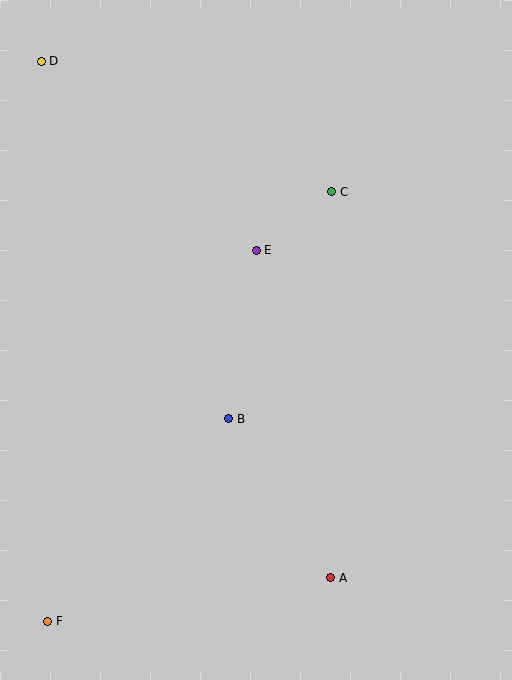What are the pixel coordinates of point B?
Point B is at (229, 419).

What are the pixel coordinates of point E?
Point E is at (256, 250).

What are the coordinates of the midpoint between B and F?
The midpoint between B and F is at (138, 520).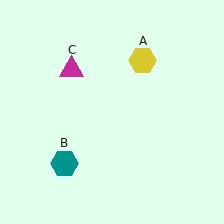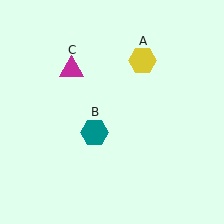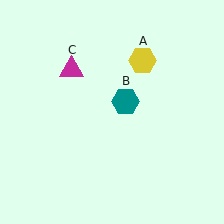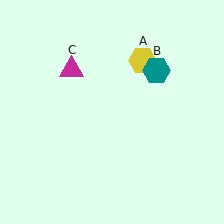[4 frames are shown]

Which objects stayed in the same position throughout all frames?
Yellow hexagon (object A) and magenta triangle (object C) remained stationary.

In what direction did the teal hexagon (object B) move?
The teal hexagon (object B) moved up and to the right.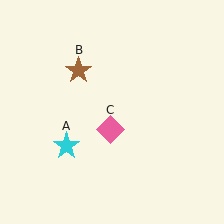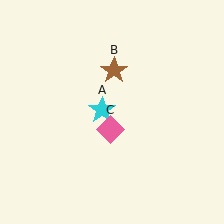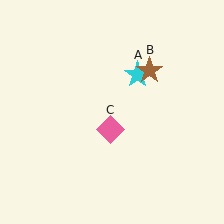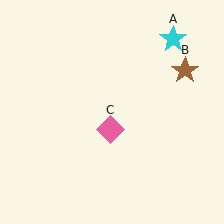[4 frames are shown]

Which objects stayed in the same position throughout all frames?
Pink diamond (object C) remained stationary.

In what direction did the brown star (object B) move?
The brown star (object B) moved right.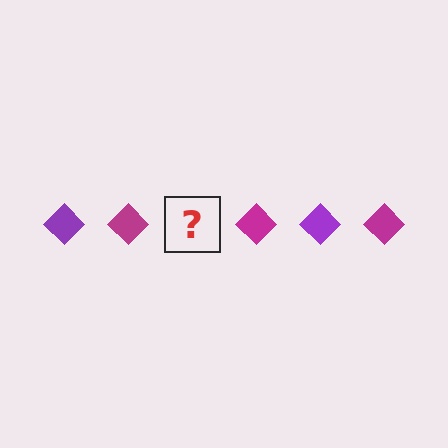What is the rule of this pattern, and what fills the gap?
The rule is that the pattern cycles through purple, magenta diamonds. The gap should be filled with a purple diamond.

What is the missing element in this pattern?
The missing element is a purple diamond.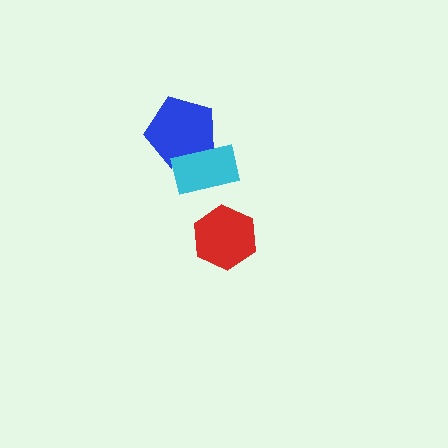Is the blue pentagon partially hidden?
Yes, it is partially covered by another shape.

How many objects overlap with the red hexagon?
0 objects overlap with the red hexagon.